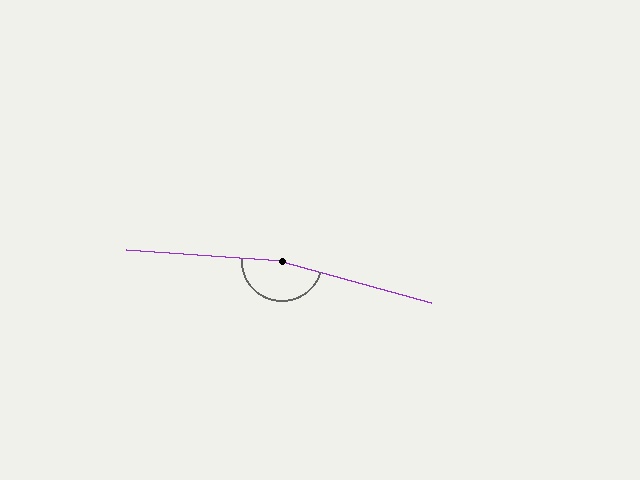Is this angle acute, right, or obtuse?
It is obtuse.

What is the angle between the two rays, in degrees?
Approximately 169 degrees.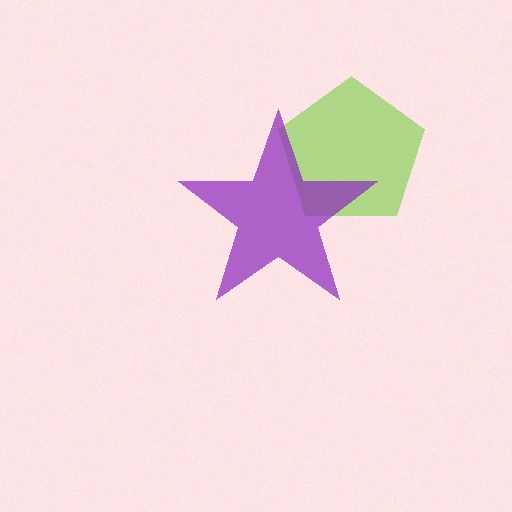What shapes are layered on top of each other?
The layered shapes are: a lime pentagon, a purple star.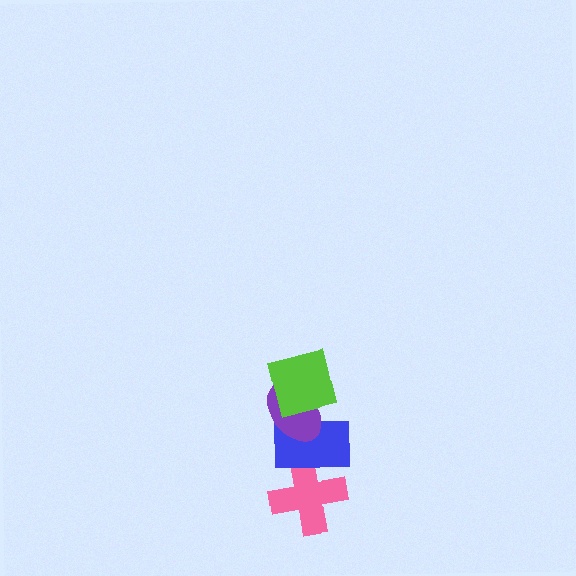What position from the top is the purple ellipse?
The purple ellipse is 2nd from the top.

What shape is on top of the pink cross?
The blue rectangle is on top of the pink cross.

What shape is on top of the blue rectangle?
The purple ellipse is on top of the blue rectangle.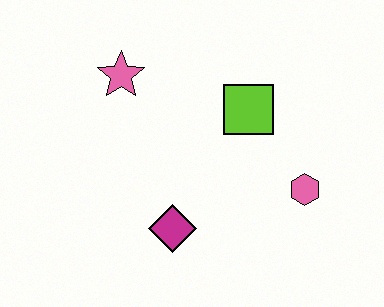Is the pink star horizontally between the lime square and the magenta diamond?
No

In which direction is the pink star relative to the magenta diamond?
The pink star is above the magenta diamond.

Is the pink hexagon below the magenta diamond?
No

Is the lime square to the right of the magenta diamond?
Yes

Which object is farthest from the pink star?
The pink hexagon is farthest from the pink star.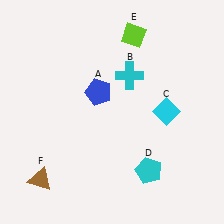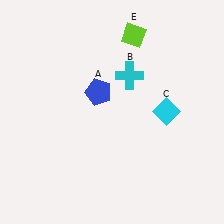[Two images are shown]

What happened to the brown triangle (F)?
The brown triangle (F) was removed in Image 2. It was in the bottom-left area of Image 1.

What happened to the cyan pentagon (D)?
The cyan pentagon (D) was removed in Image 2. It was in the bottom-right area of Image 1.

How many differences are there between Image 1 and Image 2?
There are 2 differences between the two images.